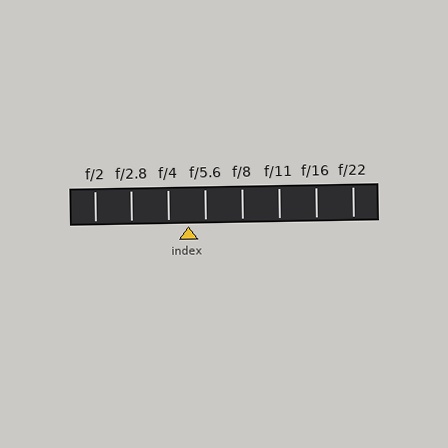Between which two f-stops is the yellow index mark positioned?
The index mark is between f/4 and f/5.6.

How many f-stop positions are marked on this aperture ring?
There are 8 f-stop positions marked.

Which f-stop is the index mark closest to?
The index mark is closest to f/5.6.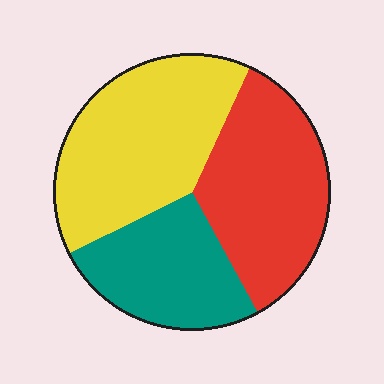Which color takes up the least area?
Teal, at roughly 25%.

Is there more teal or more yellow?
Yellow.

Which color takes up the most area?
Yellow, at roughly 40%.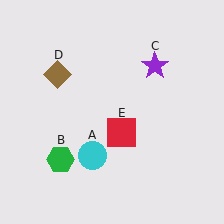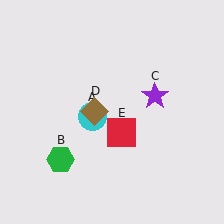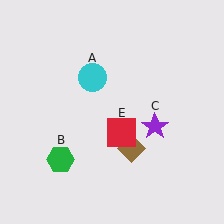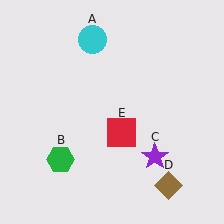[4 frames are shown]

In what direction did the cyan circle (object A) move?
The cyan circle (object A) moved up.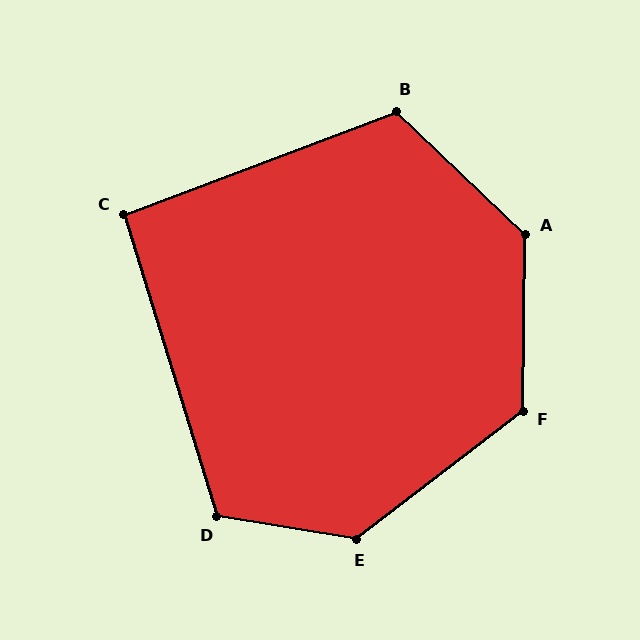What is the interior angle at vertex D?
Approximately 116 degrees (obtuse).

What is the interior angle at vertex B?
Approximately 115 degrees (obtuse).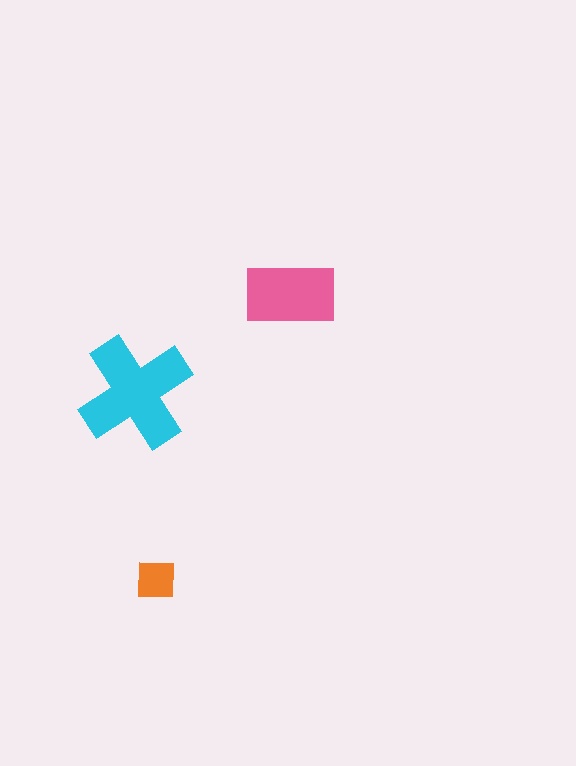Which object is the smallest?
The orange square.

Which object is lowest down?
The orange square is bottommost.